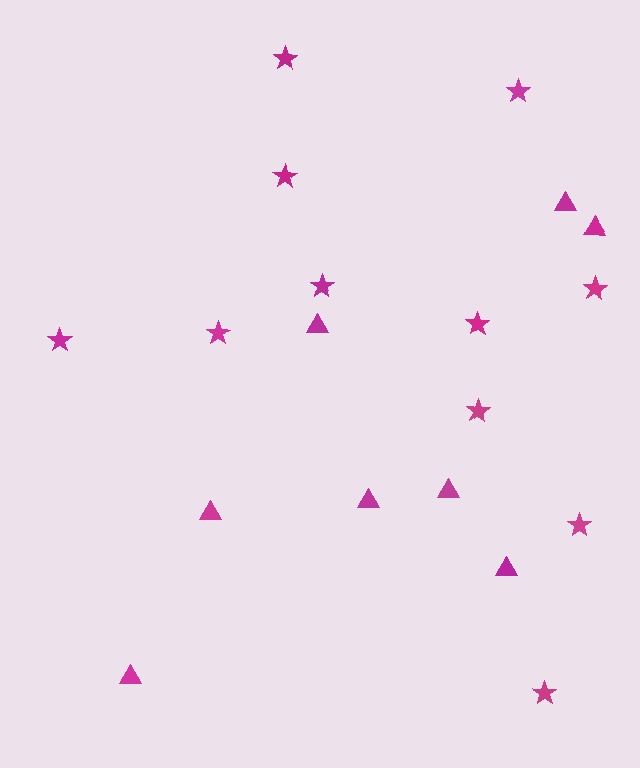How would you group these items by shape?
There are 2 groups: one group of stars (11) and one group of triangles (8).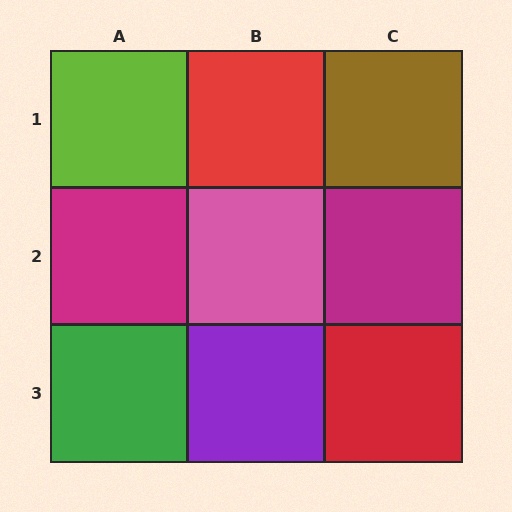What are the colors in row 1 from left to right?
Lime, red, brown.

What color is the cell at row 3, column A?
Green.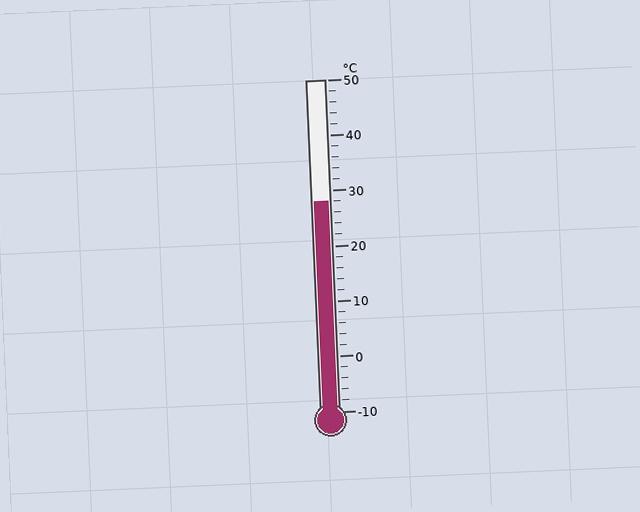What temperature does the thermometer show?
The thermometer shows approximately 28°C.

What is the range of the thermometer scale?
The thermometer scale ranges from -10°C to 50°C.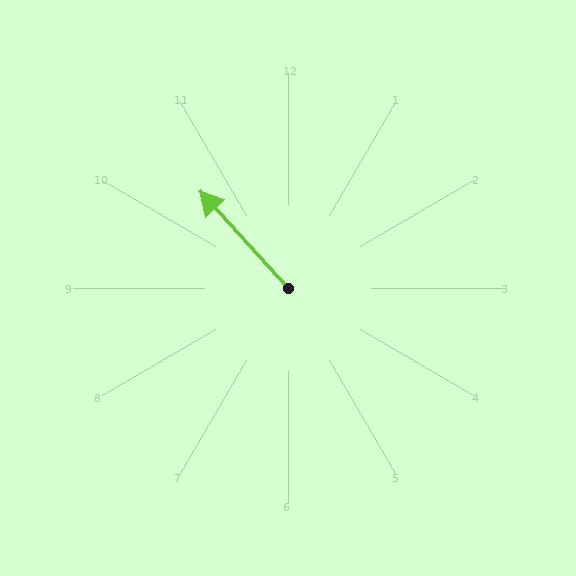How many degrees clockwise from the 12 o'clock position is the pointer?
Approximately 318 degrees.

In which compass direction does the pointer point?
Northwest.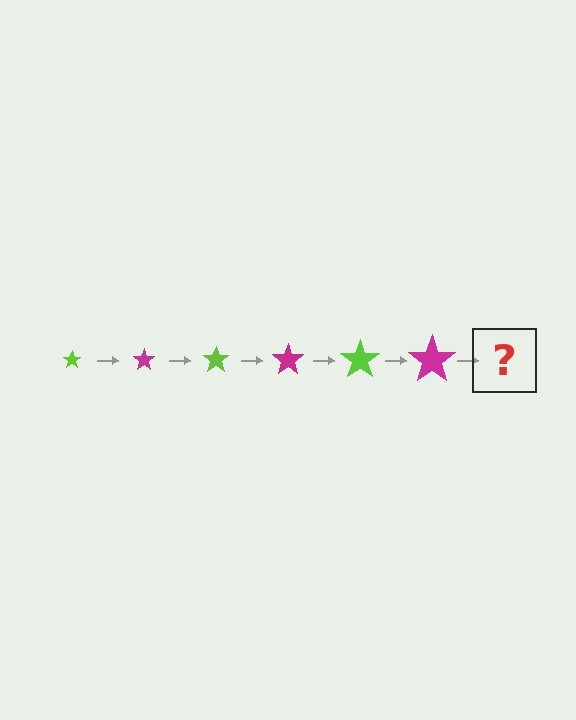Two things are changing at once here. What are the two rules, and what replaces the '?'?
The two rules are that the star grows larger each step and the color cycles through lime and magenta. The '?' should be a lime star, larger than the previous one.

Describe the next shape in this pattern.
It should be a lime star, larger than the previous one.